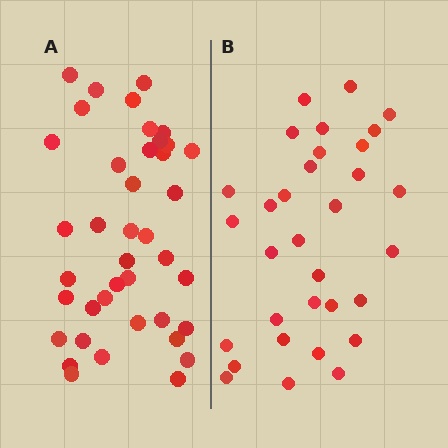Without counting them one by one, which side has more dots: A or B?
Region A (the left region) has more dots.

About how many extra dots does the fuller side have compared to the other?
Region A has roughly 8 or so more dots than region B.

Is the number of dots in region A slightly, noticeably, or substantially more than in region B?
Region A has noticeably more, but not dramatically so. The ratio is roughly 1.2 to 1.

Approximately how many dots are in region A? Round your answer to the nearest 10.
About 40 dots.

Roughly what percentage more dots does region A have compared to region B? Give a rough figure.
About 25% more.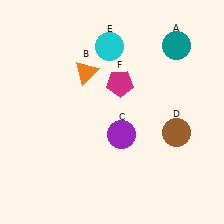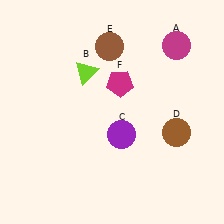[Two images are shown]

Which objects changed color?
A changed from teal to magenta. B changed from orange to lime. E changed from cyan to brown.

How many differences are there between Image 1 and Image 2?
There are 3 differences between the two images.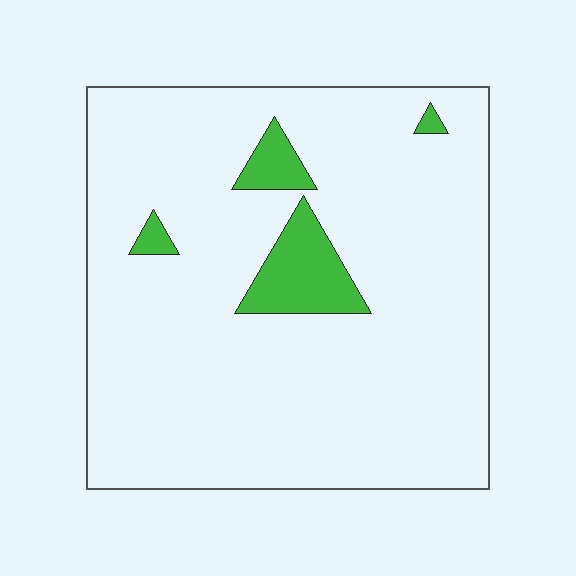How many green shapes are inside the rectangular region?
4.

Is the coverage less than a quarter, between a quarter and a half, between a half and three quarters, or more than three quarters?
Less than a quarter.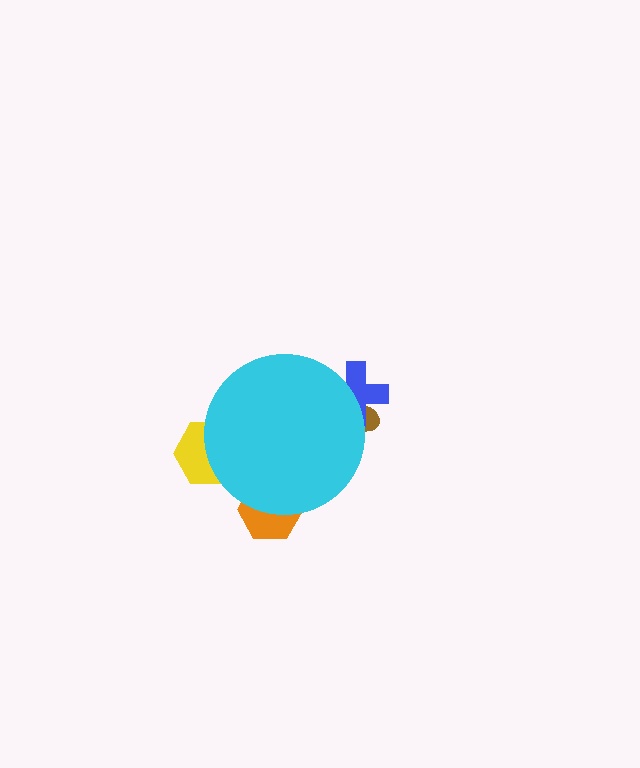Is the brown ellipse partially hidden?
Yes, the brown ellipse is partially hidden behind the cyan circle.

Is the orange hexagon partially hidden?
Yes, the orange hexagon is partially hidden behind the cyan circle.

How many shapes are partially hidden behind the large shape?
4 shapes are partially hidden.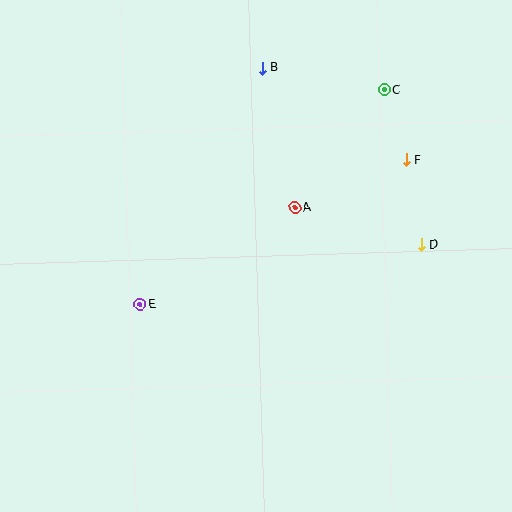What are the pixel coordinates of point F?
Point F is at (406, 160).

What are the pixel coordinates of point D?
Point D is at (421, 244).